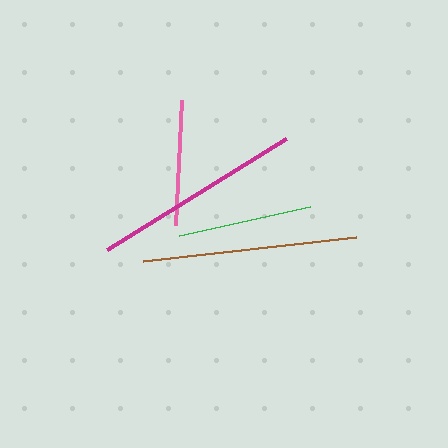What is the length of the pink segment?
The pink segment is approximately 126 pixels long.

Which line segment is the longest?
The brown line is the longest at approximately 214 pixels.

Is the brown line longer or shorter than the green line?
The brown line is longer than the green line.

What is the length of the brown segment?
The brown segment is approximately 214 pixels long.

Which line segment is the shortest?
The pink line is the shortest at approximately 126 pixels.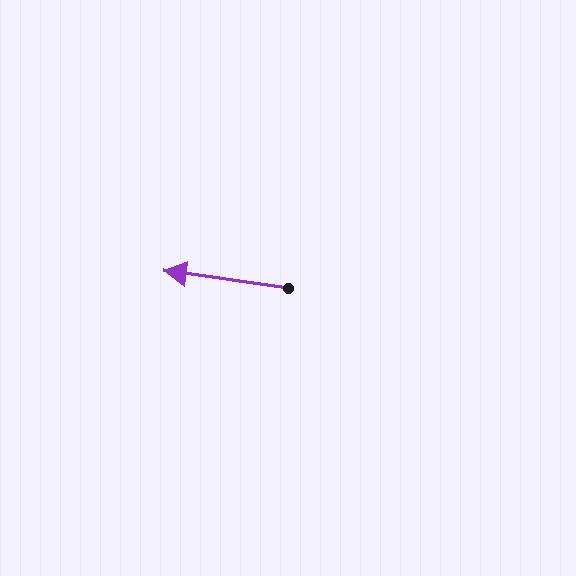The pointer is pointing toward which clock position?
Roughly 9 o'clock.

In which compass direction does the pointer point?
West.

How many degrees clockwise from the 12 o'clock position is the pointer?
Approximately 278 degrees.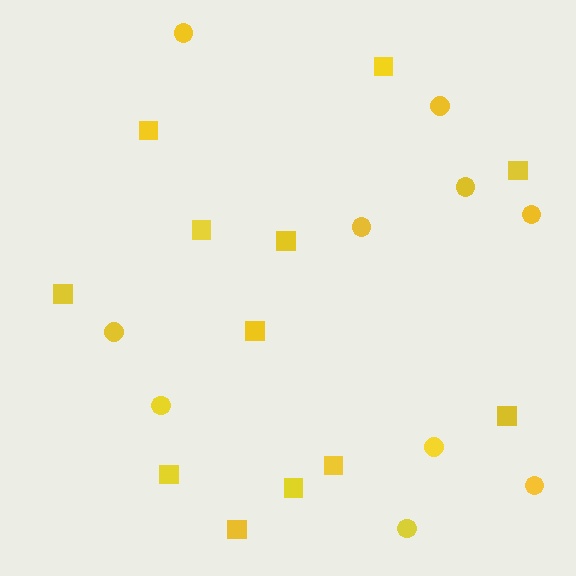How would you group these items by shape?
There are 2 groups: one group of circles (10) and one group of squares (12).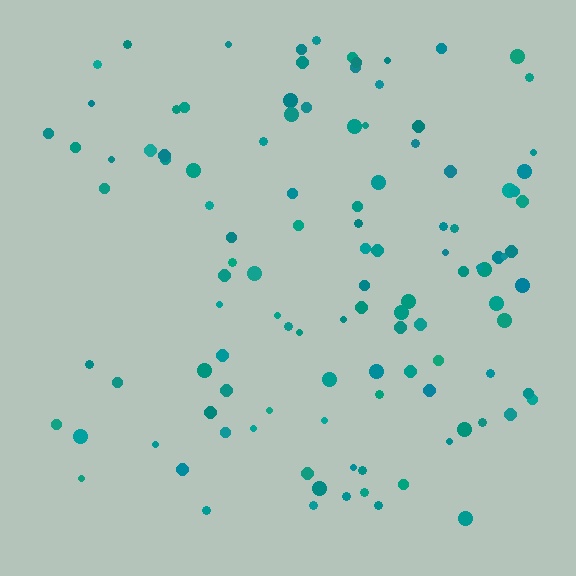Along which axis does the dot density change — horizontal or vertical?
Horizontal.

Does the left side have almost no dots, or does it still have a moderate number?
Still a moderate number, just noticeably fewer than the right.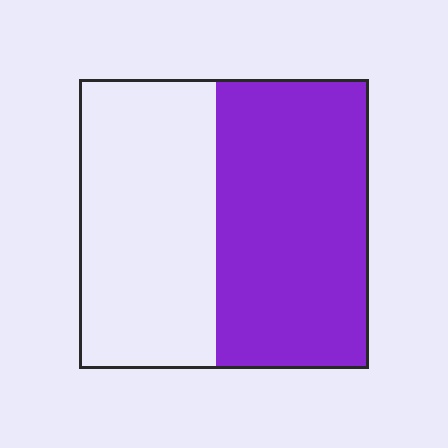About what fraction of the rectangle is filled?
About one half (1/2).